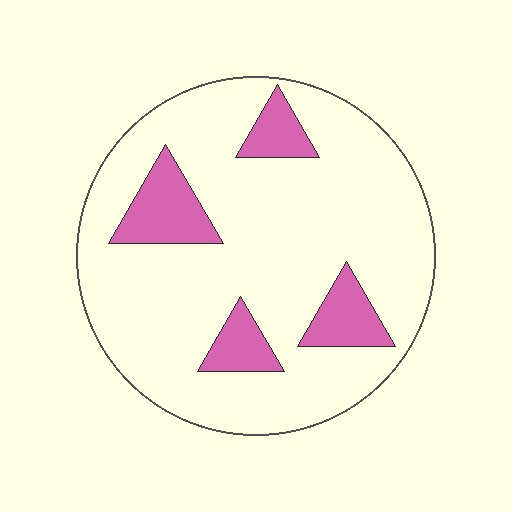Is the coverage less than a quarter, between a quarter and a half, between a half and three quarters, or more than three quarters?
Less than a quarter.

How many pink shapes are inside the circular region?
4.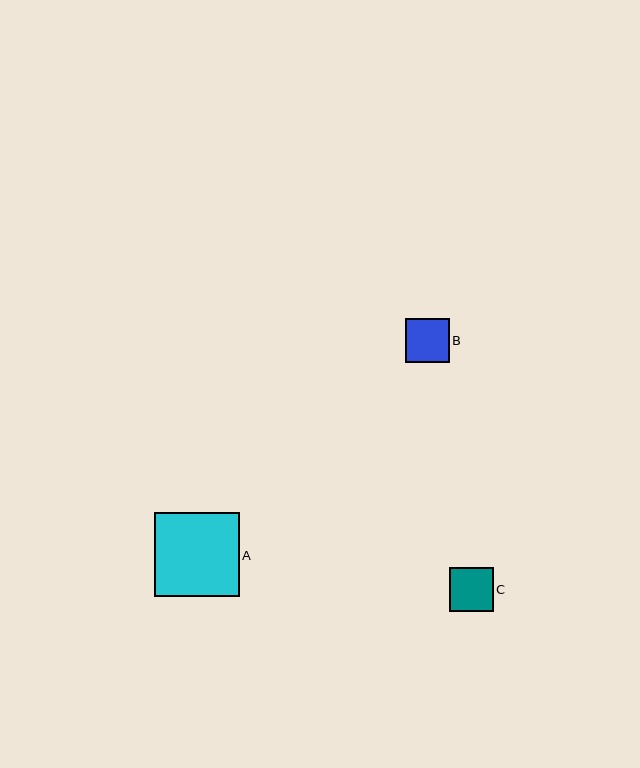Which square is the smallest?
Square C is the smallest with a size of approximately 43 pixels.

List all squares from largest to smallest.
From largest to smallest: A, B, C.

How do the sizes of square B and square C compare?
Square B and square C are approximately the same size.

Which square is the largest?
Square A is the largest with a size of approximately 85 pixels.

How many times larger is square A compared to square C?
Square A is approximately 1.9 times the size of square C.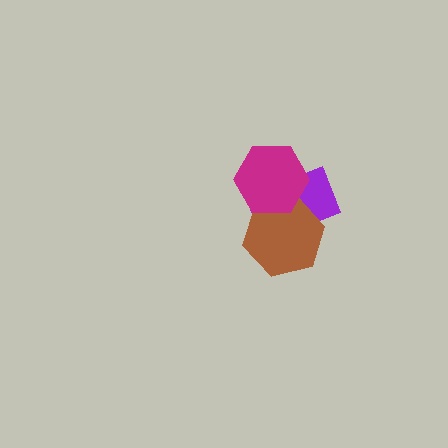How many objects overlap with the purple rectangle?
2 objects overlap with the purple rectangle.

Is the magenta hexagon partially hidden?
No, no other shape covers it.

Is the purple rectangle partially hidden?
Yes, it is partially covered by another shape.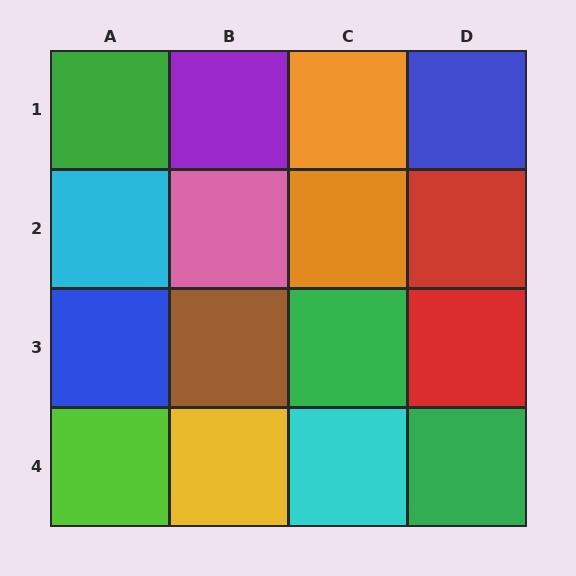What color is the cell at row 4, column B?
Yellow.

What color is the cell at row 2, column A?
Cyan.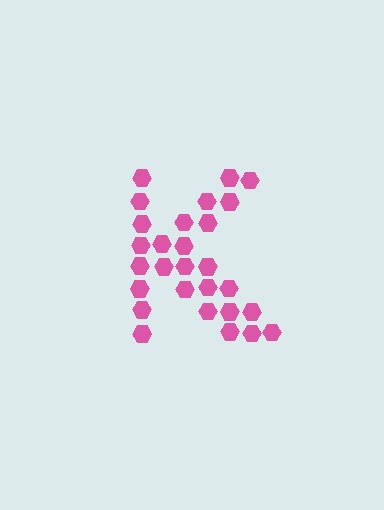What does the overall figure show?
The overall figure shows the letter K.